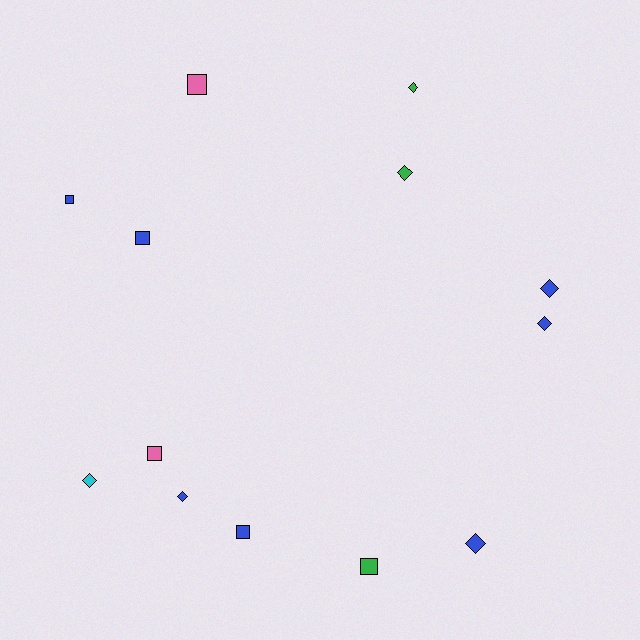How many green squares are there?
There is 1 green square.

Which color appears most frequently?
Blue, with 7 objects.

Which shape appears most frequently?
Diamond, with 7 objects.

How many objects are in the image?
There are 13 objects.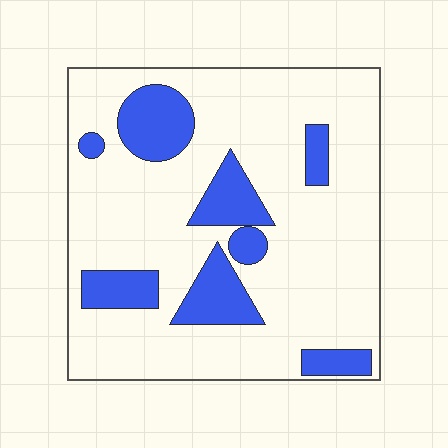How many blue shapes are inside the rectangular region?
8.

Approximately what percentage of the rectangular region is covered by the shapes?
Approximately 20%.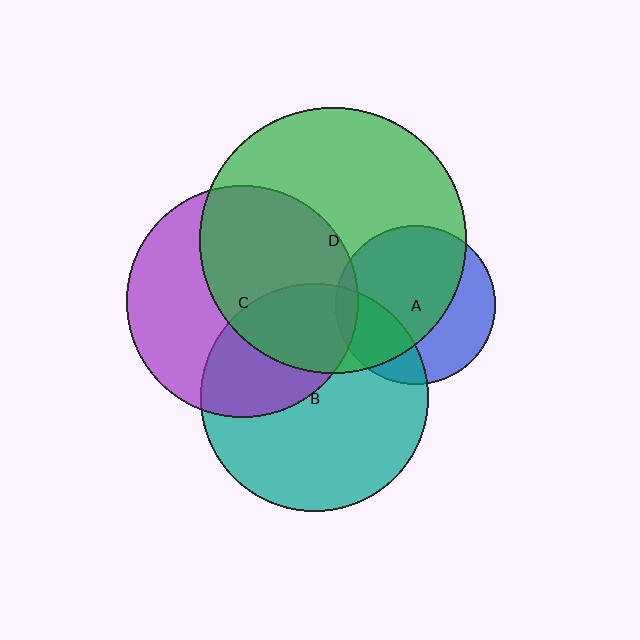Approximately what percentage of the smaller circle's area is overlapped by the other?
Approximately 5%.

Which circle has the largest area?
Circle D (green).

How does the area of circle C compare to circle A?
Approximately 2.1 times.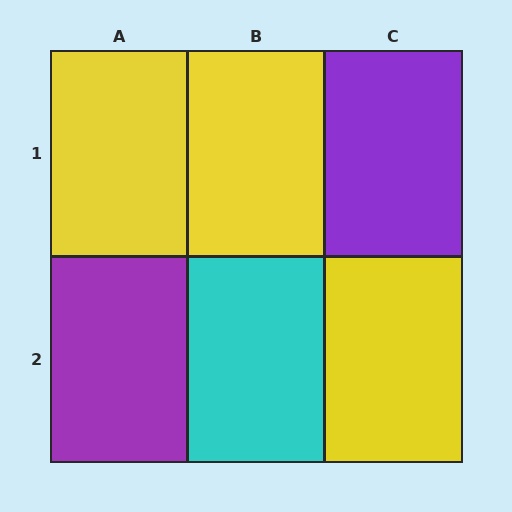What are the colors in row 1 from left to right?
Yellow, yellow, purple.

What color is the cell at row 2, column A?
Purple.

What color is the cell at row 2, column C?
Yellow.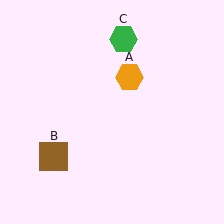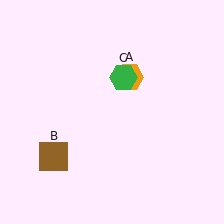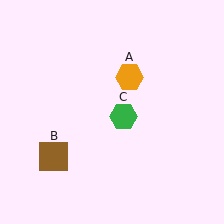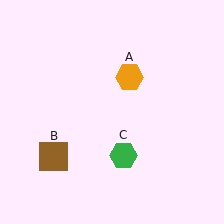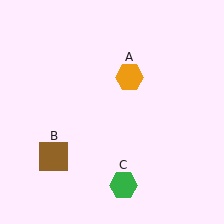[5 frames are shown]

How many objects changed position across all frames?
1 object changed position: green hexagon (object C).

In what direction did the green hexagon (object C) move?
The green hexagon (object C) moved down.